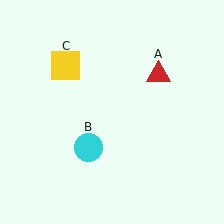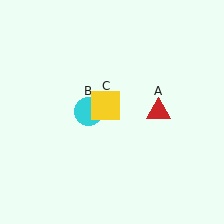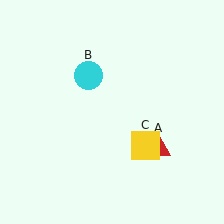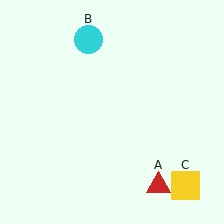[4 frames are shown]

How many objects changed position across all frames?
3 objects changed position: red triangle (object A), cyan circle (object B), yellow square (object C).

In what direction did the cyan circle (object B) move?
The cyan circle (object B) moved up.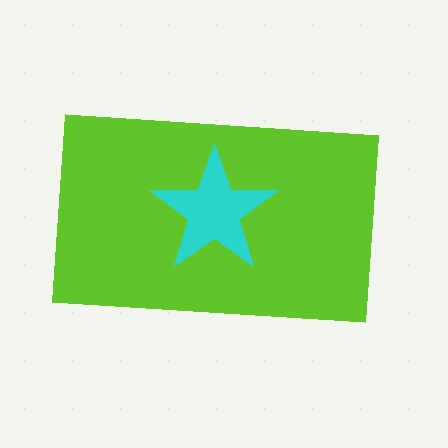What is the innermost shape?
The cyan star.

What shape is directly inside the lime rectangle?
The cyan star.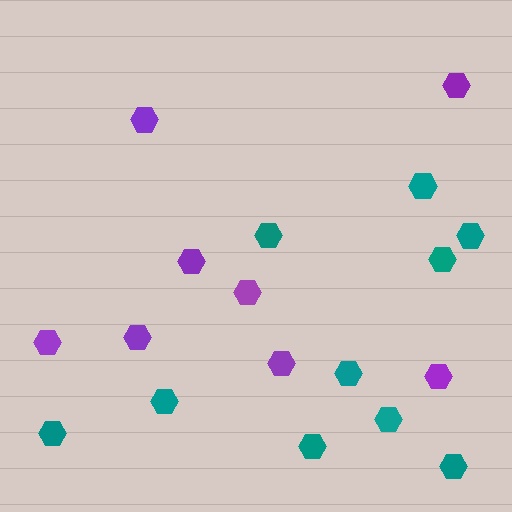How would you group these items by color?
There are 2 groups: one group of teal hexagons (10) and one group of purple hexagons (8).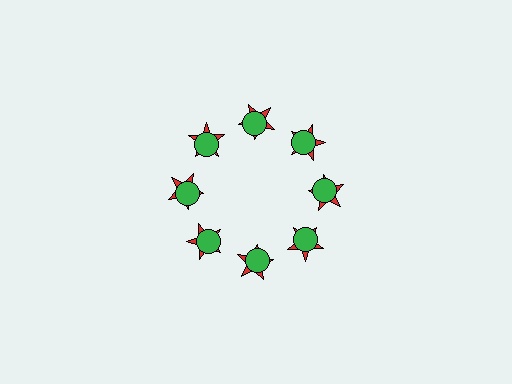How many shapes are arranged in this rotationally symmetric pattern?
There are 16 shapes, arranged in 8 groups of 2.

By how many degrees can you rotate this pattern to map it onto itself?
The pattern maps onto itself every 45 degrees of rotation.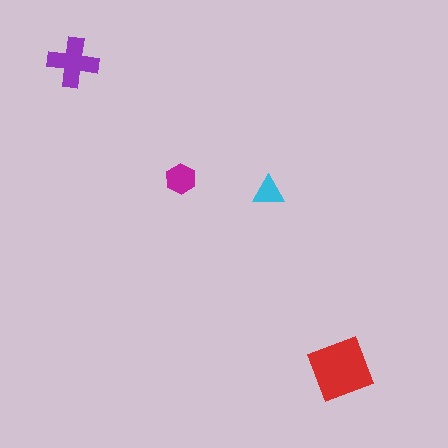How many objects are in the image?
There are 4 objects in the image.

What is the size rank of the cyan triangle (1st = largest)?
4th.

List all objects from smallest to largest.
The cyan triangle, the magenta hexagon, the purple cross, the red diamond.